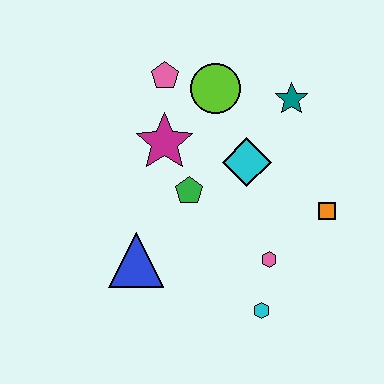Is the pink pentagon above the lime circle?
Yes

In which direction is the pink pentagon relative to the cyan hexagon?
The pink pentagon is above the cyan hexagon.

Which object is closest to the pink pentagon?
The lime circle is closest to the pink pentagon.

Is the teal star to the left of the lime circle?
No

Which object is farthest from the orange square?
The pink pentagon is farthest from the orange square.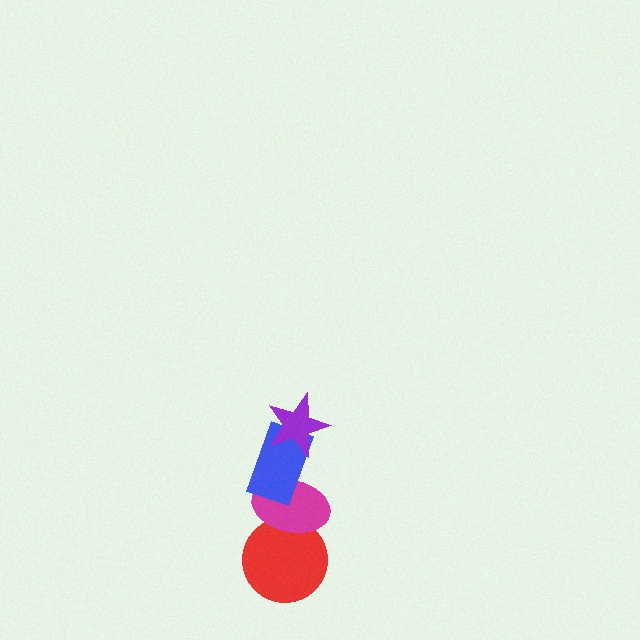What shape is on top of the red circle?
The magenta ellipse is on top of the red circle.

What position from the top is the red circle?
The red circle is 4th from the top.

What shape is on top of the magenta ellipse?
The blue rectangle is on top of the magenta ellipse.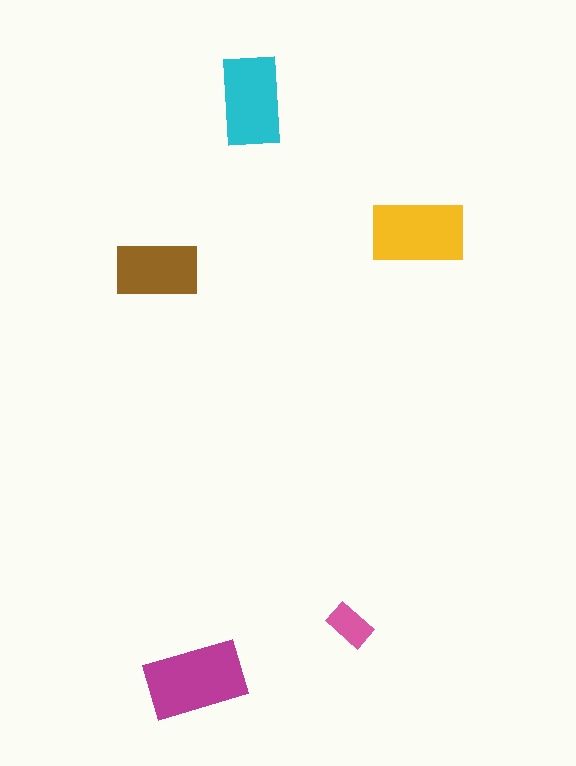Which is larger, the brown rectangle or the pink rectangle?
The brown one.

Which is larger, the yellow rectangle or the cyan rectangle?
The yellow one.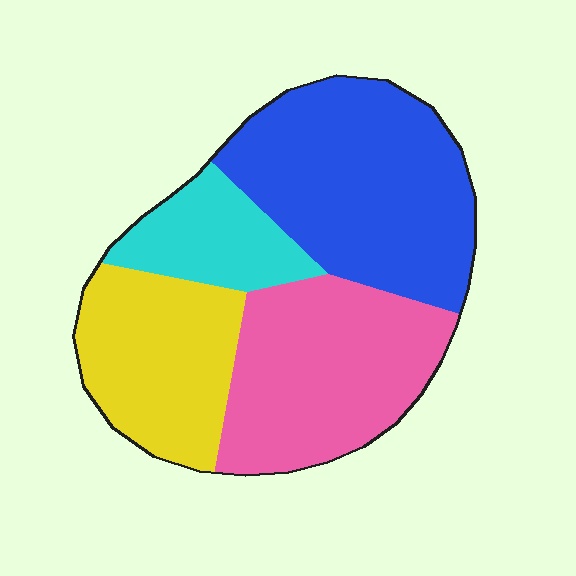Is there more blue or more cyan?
Blue.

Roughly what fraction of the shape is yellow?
Yellow covers around 20% of the shape.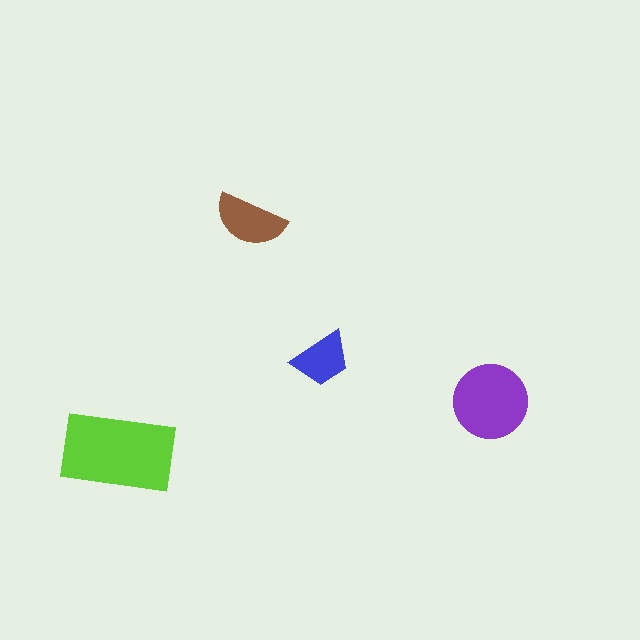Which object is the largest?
The lime rectangle.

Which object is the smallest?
The blue trapezoid.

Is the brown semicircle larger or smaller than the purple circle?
Smaller.